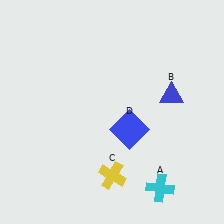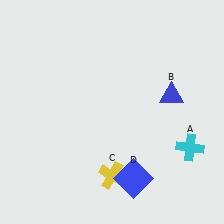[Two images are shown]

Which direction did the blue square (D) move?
The blue square (D) moved down.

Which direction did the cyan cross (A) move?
The cyan cross (A) moved up.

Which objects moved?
The objects that moved are: the cyan cross (A), the blue square (D).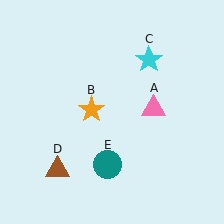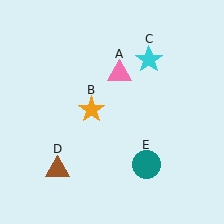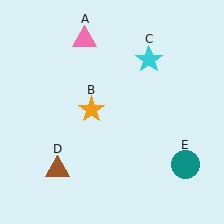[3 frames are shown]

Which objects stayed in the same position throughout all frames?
Orange star (object B) and cyan star (object C) and brown triangle (object D) remained stationary.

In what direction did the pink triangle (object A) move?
The pink triangle (object A) moved up and to the left.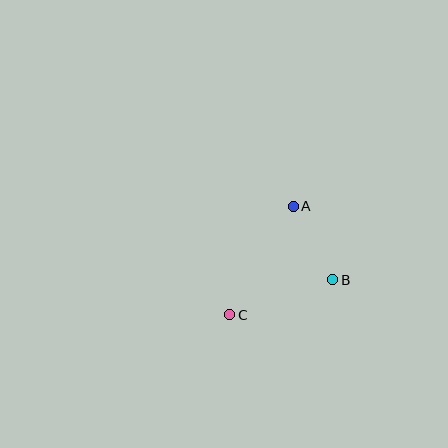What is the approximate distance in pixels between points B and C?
The distance between B and C is approximately 109 pixels.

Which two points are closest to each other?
Points A and B are closest to each other.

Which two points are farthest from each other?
Points A and C are farthest from each other.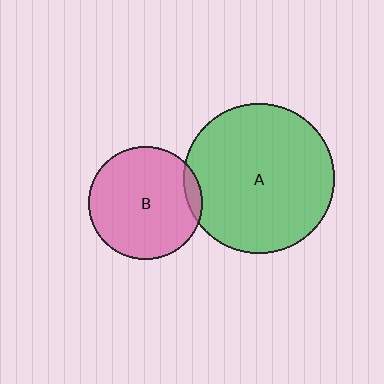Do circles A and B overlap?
Yes.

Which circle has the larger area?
Circle A (green).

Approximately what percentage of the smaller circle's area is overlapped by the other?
Approximately 5%.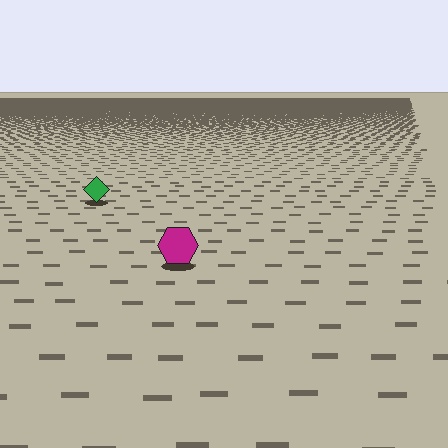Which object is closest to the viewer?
The magenta hexagon is closest. The texture marks near it are larger and more spread out.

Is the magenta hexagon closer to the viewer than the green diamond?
Yes. The magenta hexagon is closer — you can tell from the texture gradient: the ground texture is coarser near it.